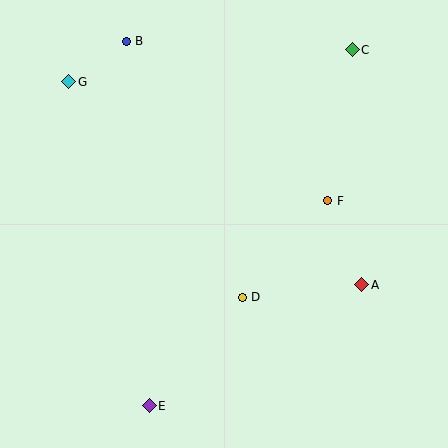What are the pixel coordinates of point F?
Point F is at (328, 201).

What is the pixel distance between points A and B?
The distance between A and B is 339 pixels.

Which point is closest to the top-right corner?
Point C is closest to the top-right corner.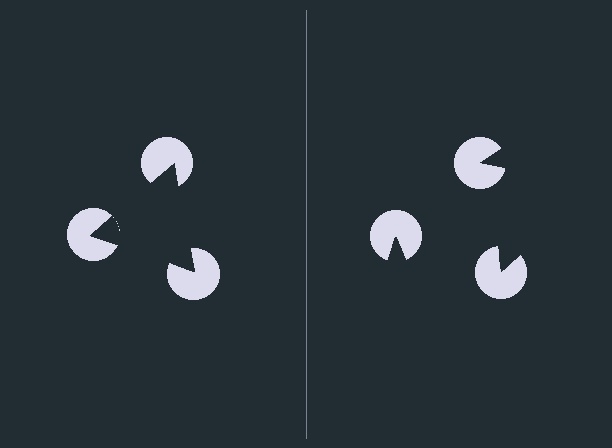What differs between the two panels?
The pac-man discs are positioned identically on both sides; only the wedge orientations differ. On the left they align to a triangle; on the right they are misaligned.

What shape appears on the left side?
An illusory triangle.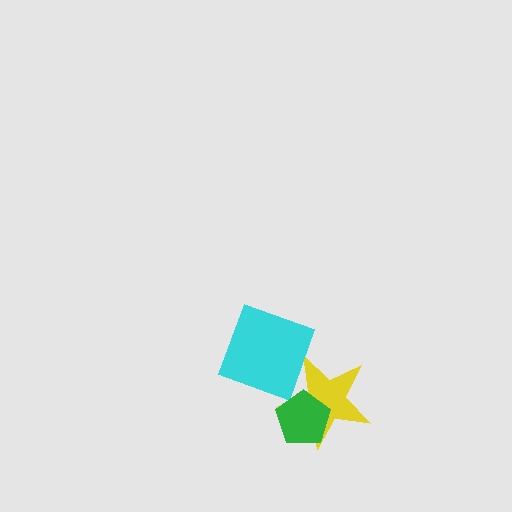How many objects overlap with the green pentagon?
1 object overlaps with the green pentagon.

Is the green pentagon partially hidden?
No, no other shape covers it.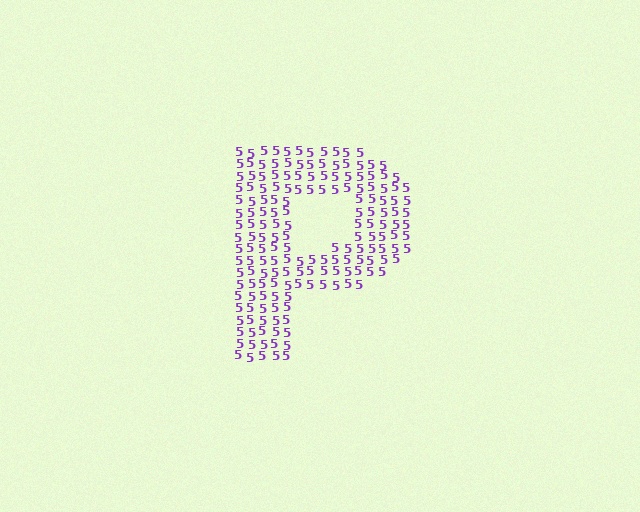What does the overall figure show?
The overall figure shows the letter P.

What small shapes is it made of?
It is made of small digit 5's.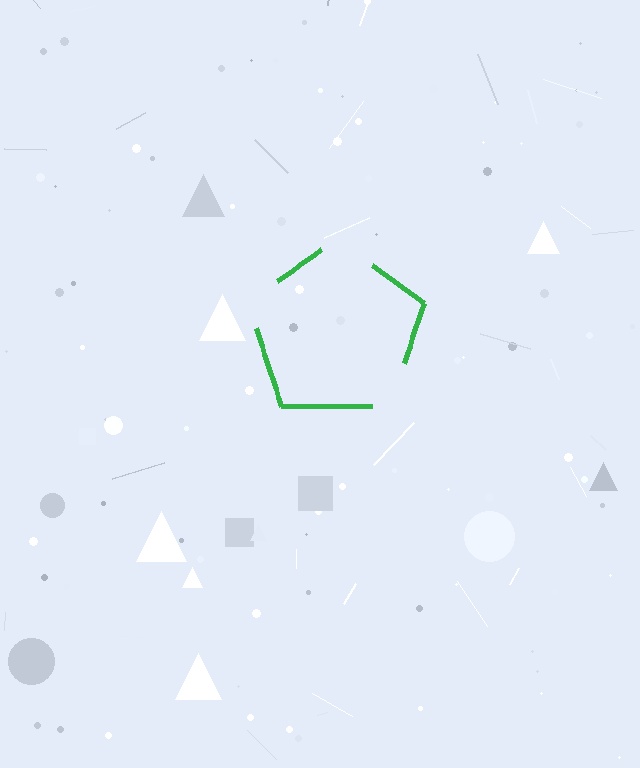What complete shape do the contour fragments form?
The contour fragments form a pentagon.